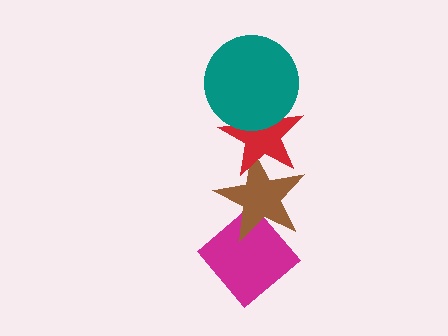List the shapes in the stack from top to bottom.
From top to bottom: the teal circle, the red star, the brown star, the magenta diamond.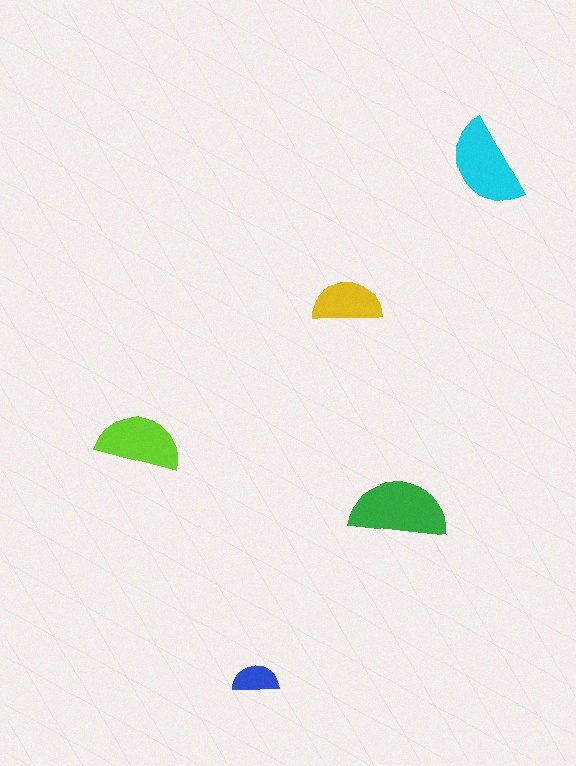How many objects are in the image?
There are 5 objects in the image.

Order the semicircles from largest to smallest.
the green one, the cyan one, the lime one, the yellow one, the blue one.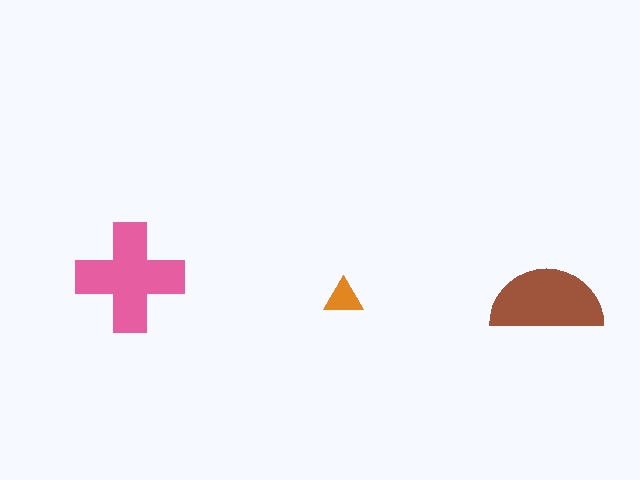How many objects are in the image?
There are 3 objects in the image.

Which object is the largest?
The pink cross.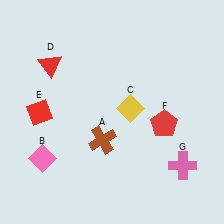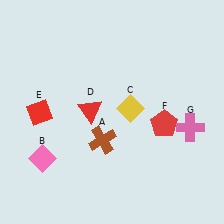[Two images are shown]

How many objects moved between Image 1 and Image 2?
2 objects moved between the two images.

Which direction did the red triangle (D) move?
The red triangle (D) moved down.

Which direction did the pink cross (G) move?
The pink cross (G) moved up.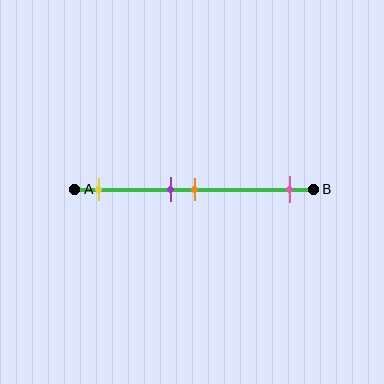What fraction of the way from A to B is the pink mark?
The pink mark is approximately 90% (0.9) of the way from A to B.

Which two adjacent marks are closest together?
The purple and orange marks are the closest adjacent pair.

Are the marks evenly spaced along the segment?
No, the marks are not evenly spaced.